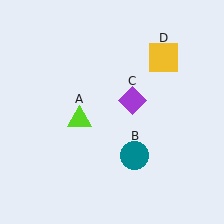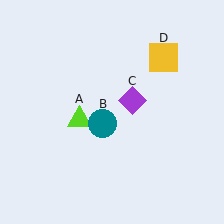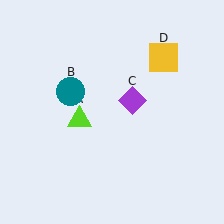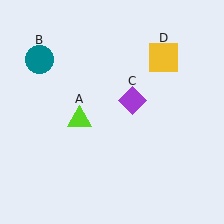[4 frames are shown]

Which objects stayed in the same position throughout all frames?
Lime triangle (object A) and purple diamond (object C) and yellow square (object D) remained stationary.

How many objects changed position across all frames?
1 object changed position: teal circle (object B).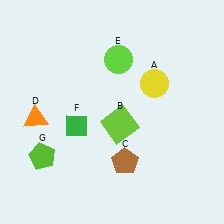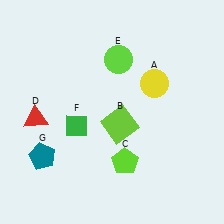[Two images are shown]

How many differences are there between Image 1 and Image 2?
There are 3 differences between the two images.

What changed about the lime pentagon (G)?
In Image 1, G is lime. In Image 2, it changed to teal.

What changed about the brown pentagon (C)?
In Image 1, C is brown. In Image 2, it changed to lime.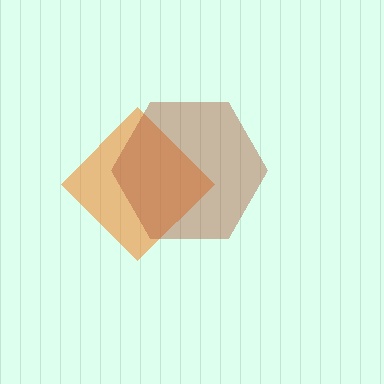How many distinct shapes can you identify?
There are 2 distinct shapes: an orange diamond, a brown hexagon.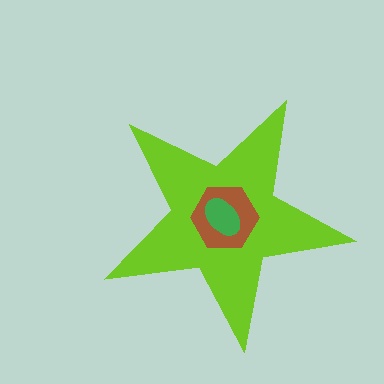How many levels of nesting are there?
3.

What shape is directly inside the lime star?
The brown hexagon.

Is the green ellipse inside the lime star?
Yes.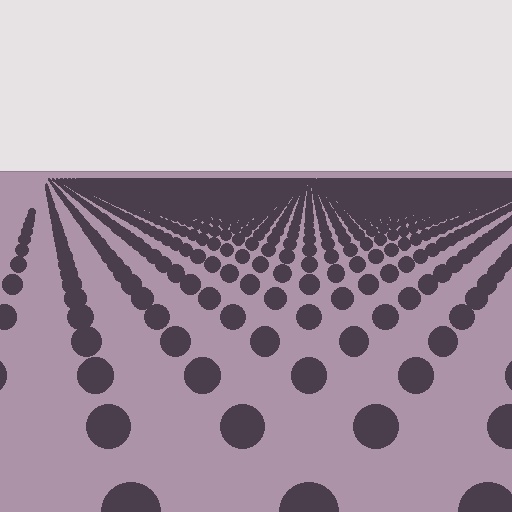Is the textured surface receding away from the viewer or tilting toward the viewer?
The surface is receding away from the viewer. Texture elements get smaller and denser toward the top.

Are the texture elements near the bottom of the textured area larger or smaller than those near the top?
Larger. Near the bottom, elements are closer to the viewer and appear at a bigger on-screen size.